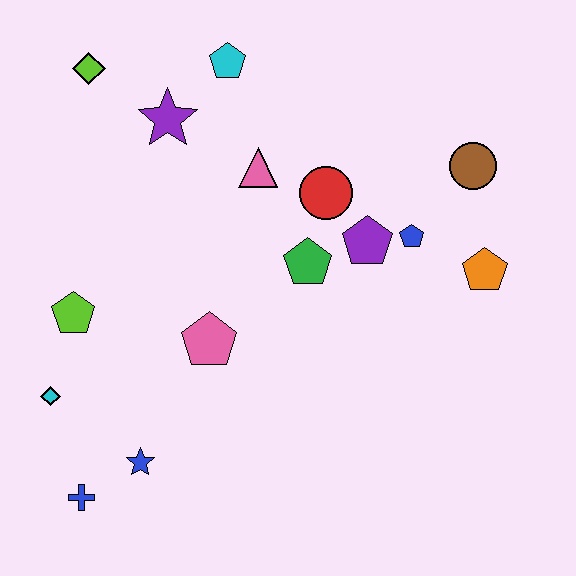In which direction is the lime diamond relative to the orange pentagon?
The lime diamond is to the left of the orange pentagon.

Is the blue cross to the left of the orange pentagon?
Yes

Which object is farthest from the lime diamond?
The orange pentagon is farthest from the lime diamond.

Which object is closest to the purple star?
The cyan pentagon is closest to the purple star.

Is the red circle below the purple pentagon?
No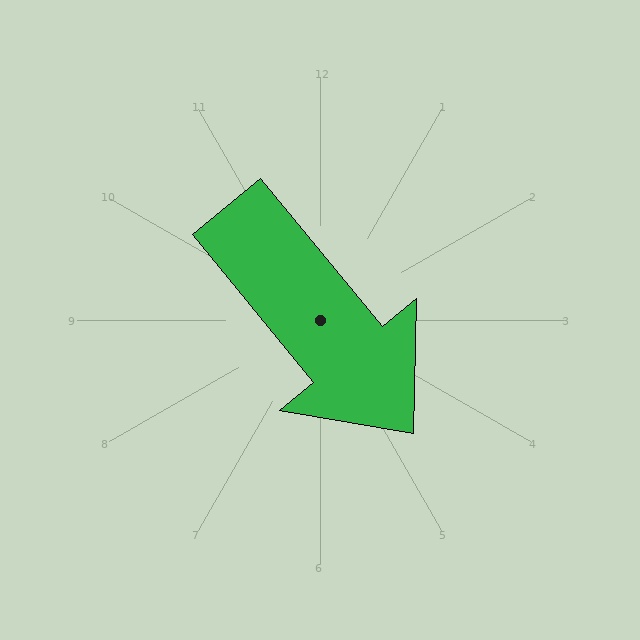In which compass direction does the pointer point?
Southeast.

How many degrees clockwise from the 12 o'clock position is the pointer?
Approximately 141 degrees.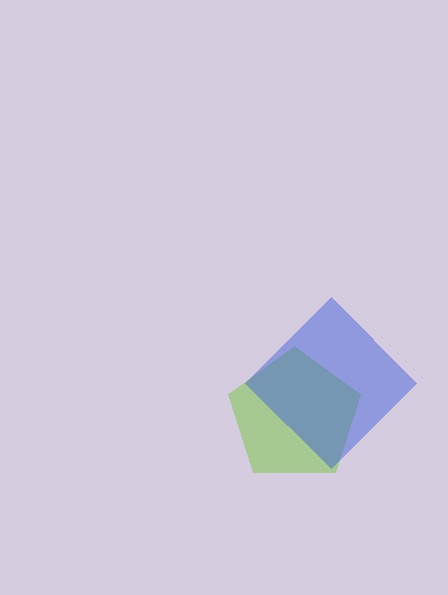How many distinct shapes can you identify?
There are 2 distinct shapes: a lime pentagon, a blue diamond.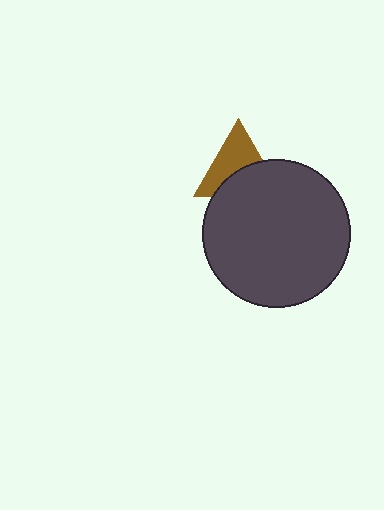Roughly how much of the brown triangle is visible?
About half of it is visible (roughly 55%).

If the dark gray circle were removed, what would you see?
You would see the complete brown triangle.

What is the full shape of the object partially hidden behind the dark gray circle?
The partially hidden object is a brown triangle.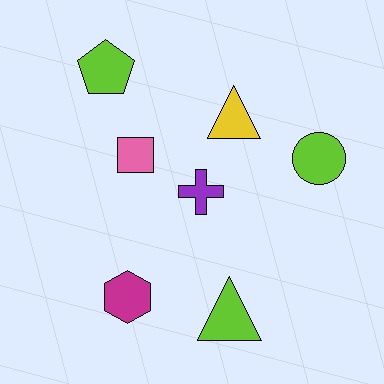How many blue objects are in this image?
There are no blue objects.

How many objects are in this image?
There are 7 objects.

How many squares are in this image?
There is 1 square.